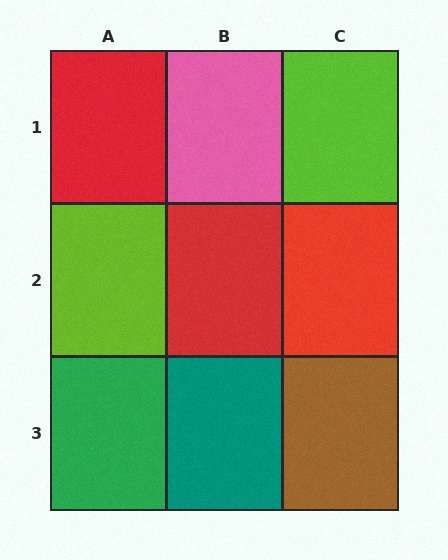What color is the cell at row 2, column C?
Red.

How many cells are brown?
1 cell is brown.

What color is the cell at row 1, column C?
Lime.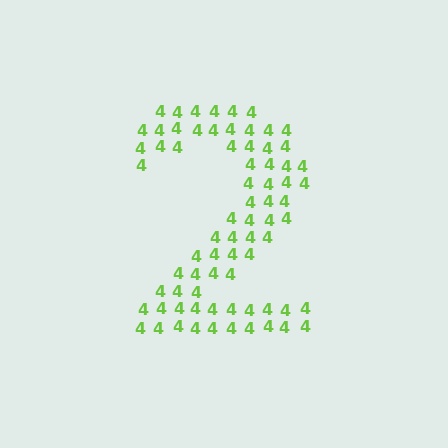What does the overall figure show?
The overall figure shows the digit 2.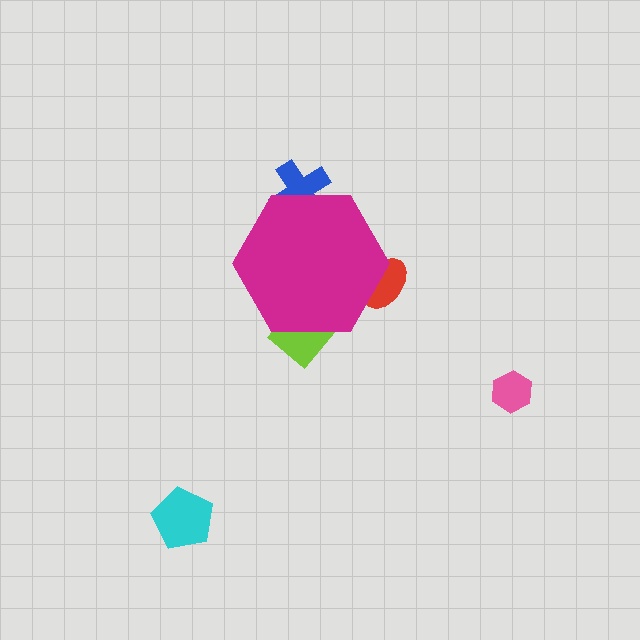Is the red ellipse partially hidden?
Yes, the red ellipse is partially hidden behind the magenta hexagon.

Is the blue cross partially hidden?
Yes, the blue cross is partially hidden behind the magenta hexagon.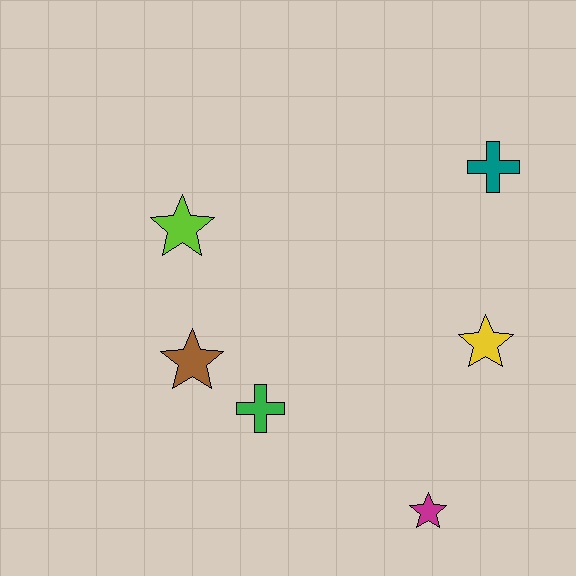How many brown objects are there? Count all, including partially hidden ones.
There is 1 brown object.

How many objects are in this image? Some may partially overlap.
There are 6 objects.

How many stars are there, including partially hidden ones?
There are 4 stars.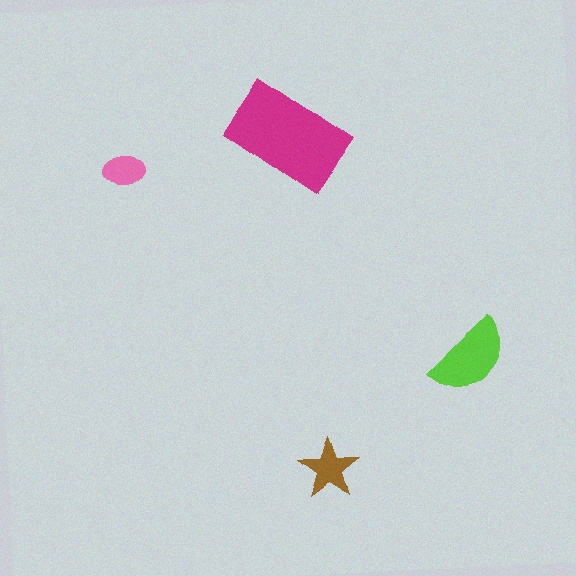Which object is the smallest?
The pink ellipse.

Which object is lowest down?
The brown star is bottommost.